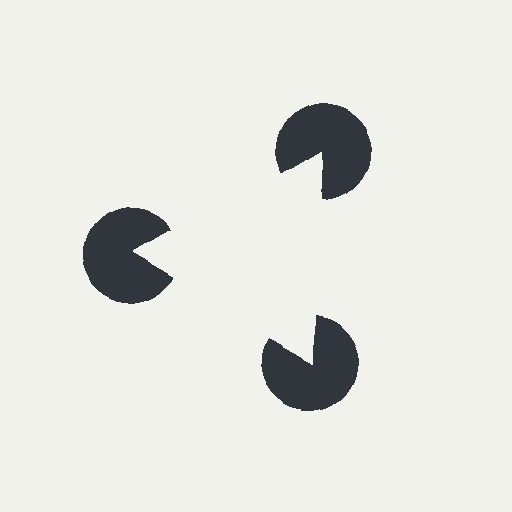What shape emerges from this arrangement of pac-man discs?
An illusory triangle — its edges are inferred from the aligned wedge cuts in the pac-man discs, not physically drawn.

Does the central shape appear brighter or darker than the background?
It typically appears slightly brighter than the background, even though no actual brightness change is drawn.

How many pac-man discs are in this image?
There are 3 — one at each vertex of the illusory triangle.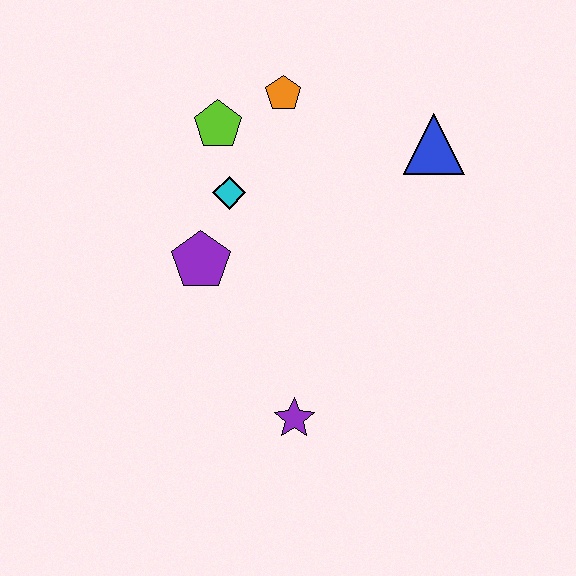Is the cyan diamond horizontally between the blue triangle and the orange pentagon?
No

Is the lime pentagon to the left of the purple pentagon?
No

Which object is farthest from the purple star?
The orange pentagon is farthest from the purple star.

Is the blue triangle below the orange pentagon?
Yes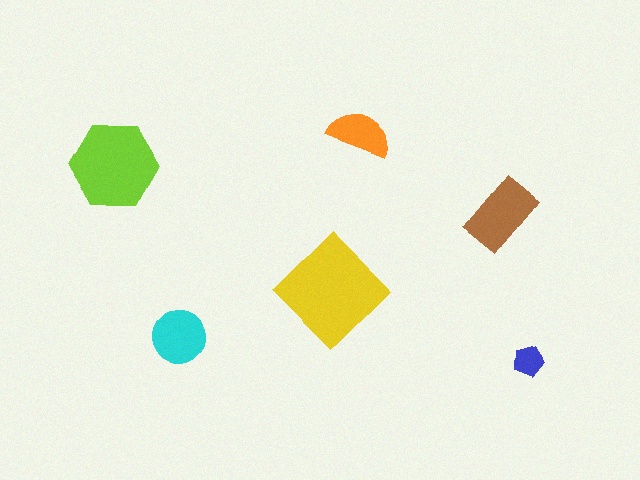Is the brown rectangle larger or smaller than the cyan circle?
Larger.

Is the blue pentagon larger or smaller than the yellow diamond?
Smaller.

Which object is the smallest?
The blue pentagon.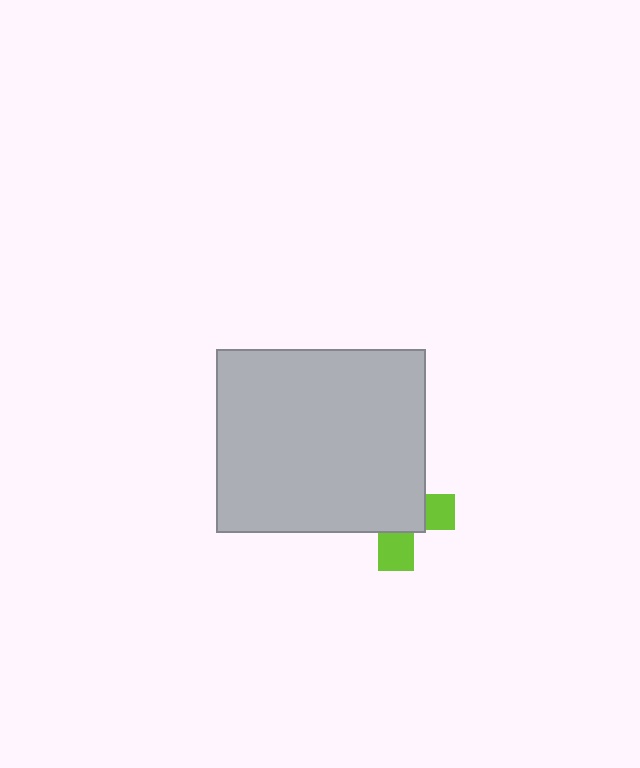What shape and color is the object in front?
The object in front is a light gray rectangle.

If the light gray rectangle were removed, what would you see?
You would see the complete lime cross.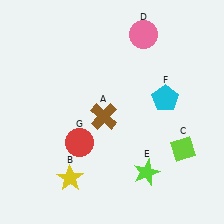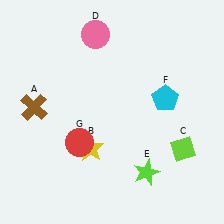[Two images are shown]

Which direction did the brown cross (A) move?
The brown cross (A) moved left.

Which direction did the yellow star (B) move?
The yellow star (B) moved up.